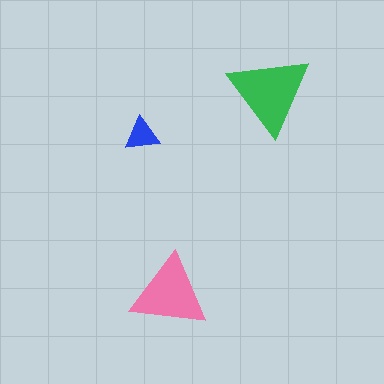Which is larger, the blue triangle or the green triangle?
The green one.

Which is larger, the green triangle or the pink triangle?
The green one.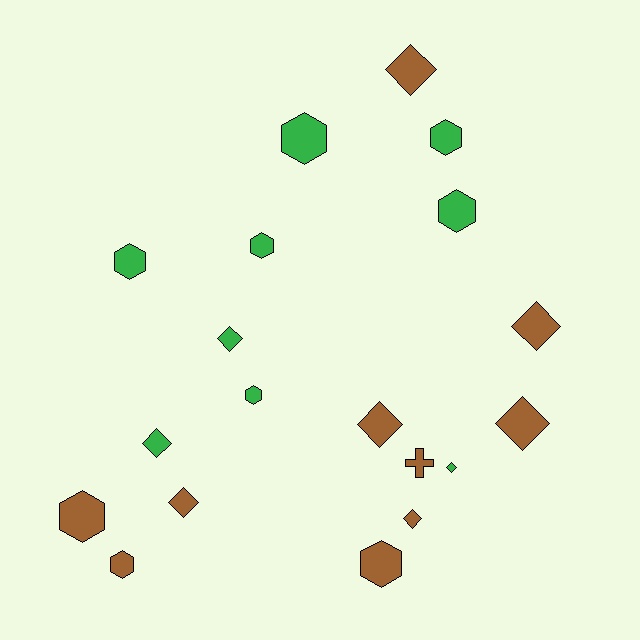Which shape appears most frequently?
Hexagon, with 9 objects.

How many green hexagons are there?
There are 6 green hexagons.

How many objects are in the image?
There are 19 objects.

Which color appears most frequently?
Brown, with 10 objects.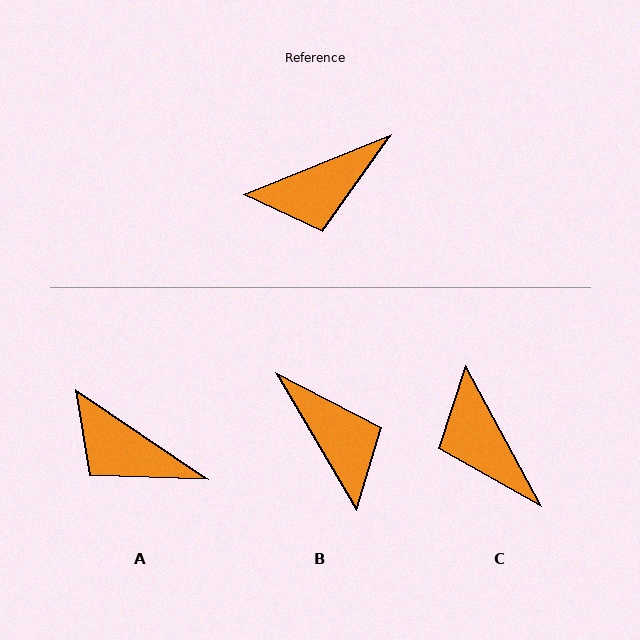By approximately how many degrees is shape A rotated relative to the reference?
Approximately 56 degrees clockwise.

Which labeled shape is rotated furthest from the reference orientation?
B, about 98 degrees away.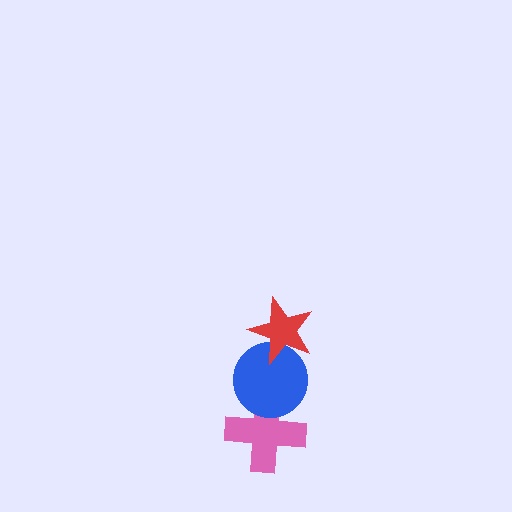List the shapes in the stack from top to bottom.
From top to bottom: the red star, the blue circle, the pink cross.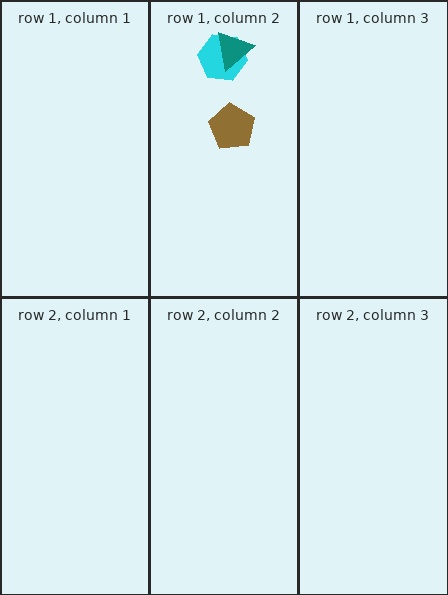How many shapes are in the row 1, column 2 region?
3.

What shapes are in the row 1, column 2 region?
The brown pentagon, the cyan hexagon, the teal triangle.